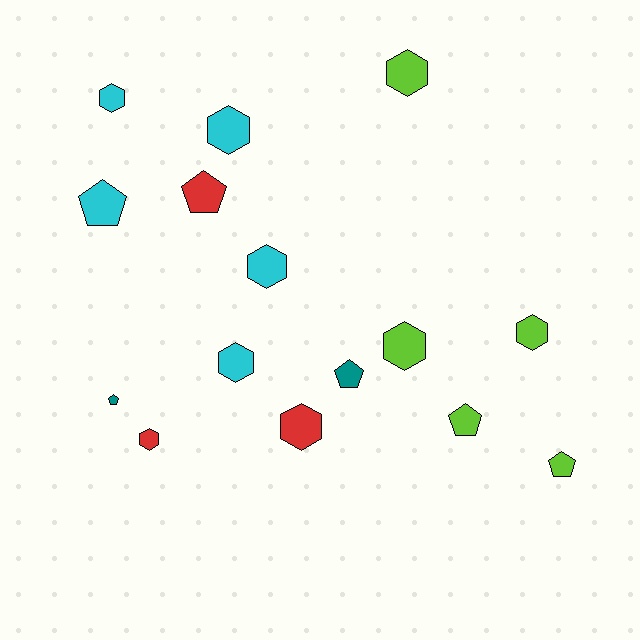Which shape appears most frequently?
Hexagon, with 9 objects.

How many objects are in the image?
There are 15 objects.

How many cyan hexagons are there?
There are 4 cyan hexagons.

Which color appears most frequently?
Lime, with 5 objects.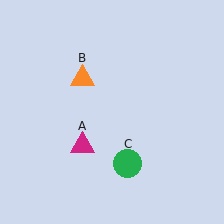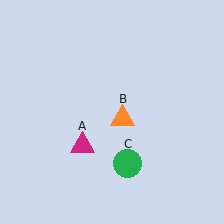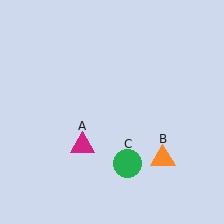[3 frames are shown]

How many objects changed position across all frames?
1 object changed position: orange triangle (object B).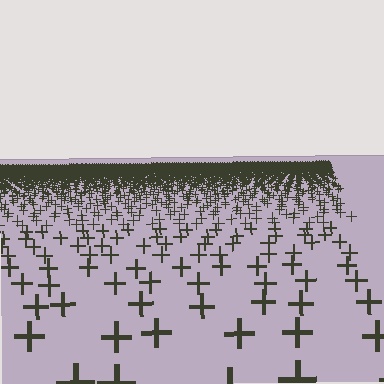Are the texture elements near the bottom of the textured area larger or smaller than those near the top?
Larger. Near the bottom, elements are closer to the viewer and appear at a bigger on-screen size.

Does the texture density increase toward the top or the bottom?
Density increases toward the top.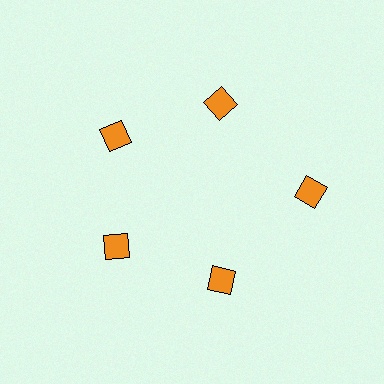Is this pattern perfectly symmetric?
No. The 5 orange diamonds are arranged in a ring, but one element near the 3 o'clock position is pushed outward from the center, breaking the 5-fold rotational symmetry.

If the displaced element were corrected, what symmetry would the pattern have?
It would have 5-fold rotational symmetry — the pattern would map onto itself every 72 degrees.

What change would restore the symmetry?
The symmetry would be restored by moving it inward, back onto the ring so that all 5 diamonds sit at equal angles and equal distance from the center.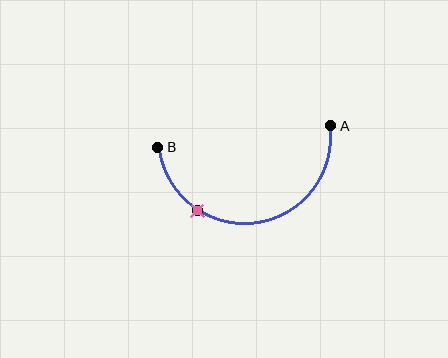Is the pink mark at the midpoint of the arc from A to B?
No. The pink mark lies on the arc but is closer to endpoint B. The arc midpoint would be at the point on the curve equidistant along the arc from both A and B.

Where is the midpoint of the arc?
The arc midpoint is the point on the curve farthest from the straight line joining A and B. It sits below that line.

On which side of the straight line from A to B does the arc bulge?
The arc bulges below the straight line connecting A and B.